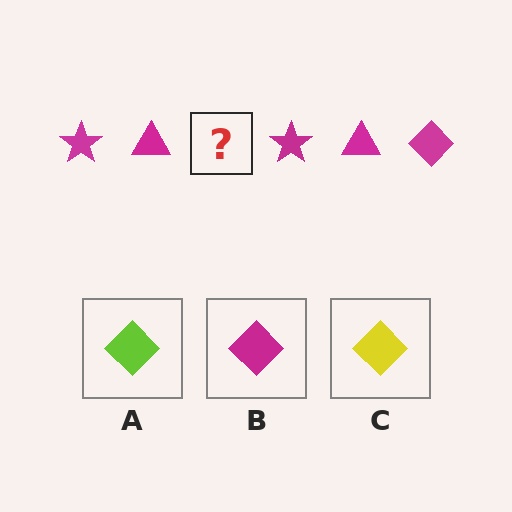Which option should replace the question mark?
Option B.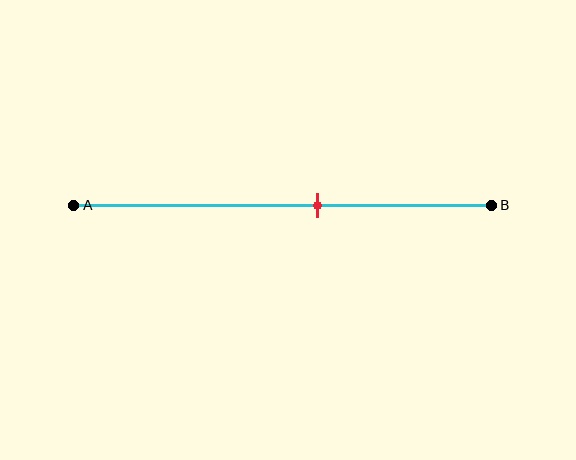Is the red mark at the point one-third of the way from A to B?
No, the mark is at about 60% from A, not at the 33% one-third point.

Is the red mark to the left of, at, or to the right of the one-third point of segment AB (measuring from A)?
The red mark is to the right of the one-third point of segment AB.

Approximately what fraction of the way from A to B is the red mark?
The red mark is approximately 60% of the way from A to B.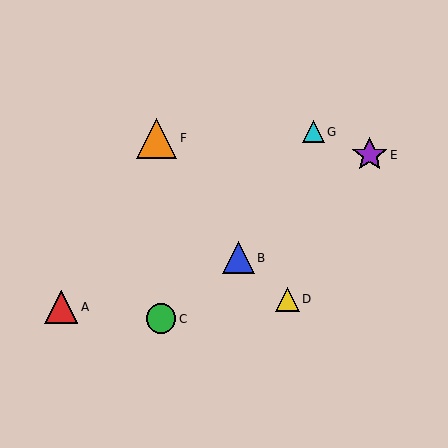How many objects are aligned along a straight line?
3 objects (B, C, E) are aligned along a straight line.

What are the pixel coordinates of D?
Object D is at (287, 299).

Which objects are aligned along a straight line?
Objects B, C, E are aligned along a straight line.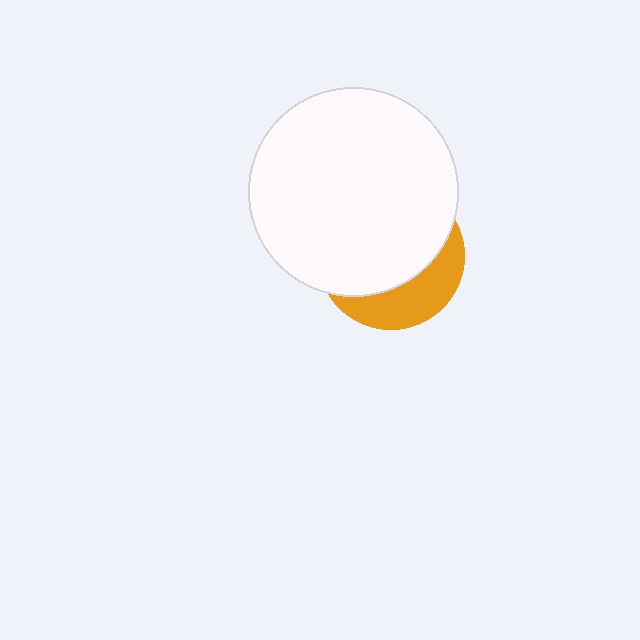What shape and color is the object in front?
The object in front is a white circle.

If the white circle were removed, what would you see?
You would see the complete orange circle.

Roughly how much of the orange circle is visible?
A small part of it is visible (roughly 31%).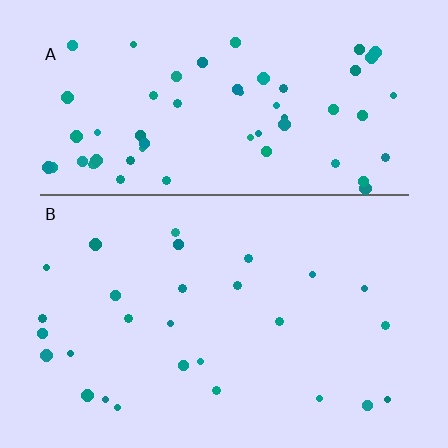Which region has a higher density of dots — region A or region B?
A (the top).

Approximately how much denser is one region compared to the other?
Approximately 2.2× — region A over region B.